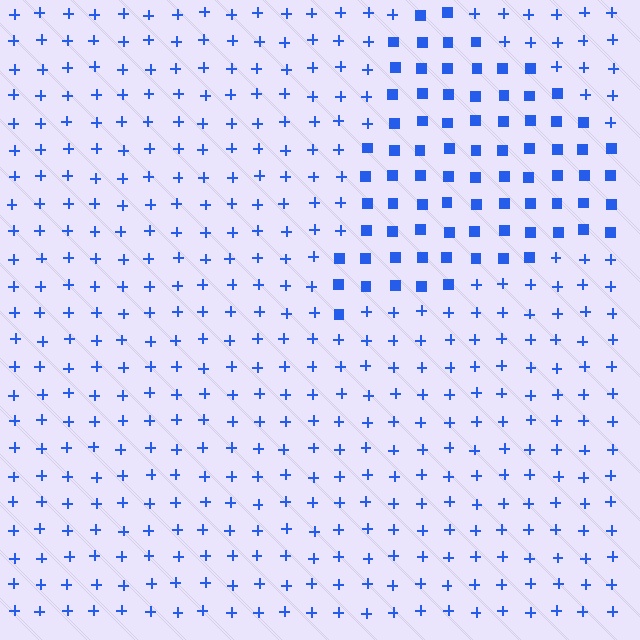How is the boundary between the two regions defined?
The boundary is defined by a change in element shape: squares inside vs. plus signs outside. All elements share the same color and spacing.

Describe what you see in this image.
The image is filled with small blue elements arranged in a uniform grid. A triangle-shaped region contains squares, while the surrounding area contains plus signs. The boundary is defined purely by the change in element shape.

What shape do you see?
I see a triangle.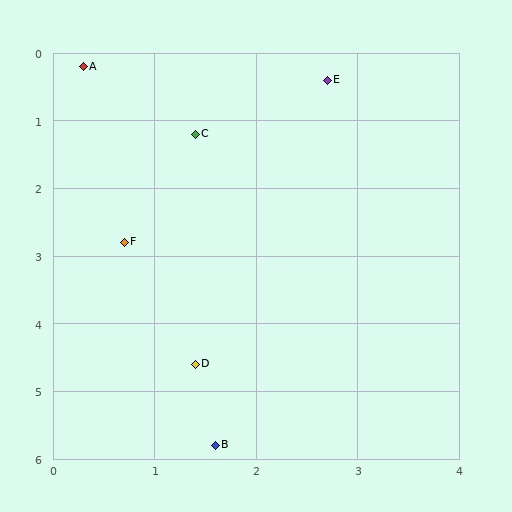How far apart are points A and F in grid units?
Points A and F are about 2.6 grid units apart.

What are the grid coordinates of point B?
Point B is at approximately (1.6, 5.8).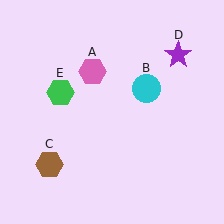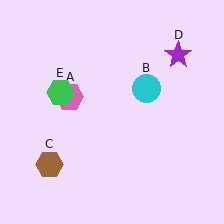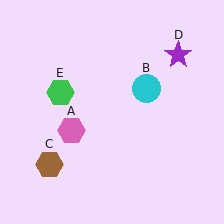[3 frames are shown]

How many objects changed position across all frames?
1 object changed position: pink hexagon (object A).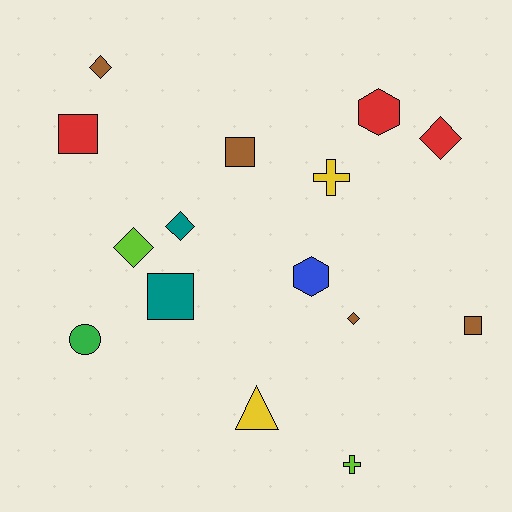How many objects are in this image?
There are 15 objects.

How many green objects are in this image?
There is 1 green object.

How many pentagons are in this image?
There are no pentagons.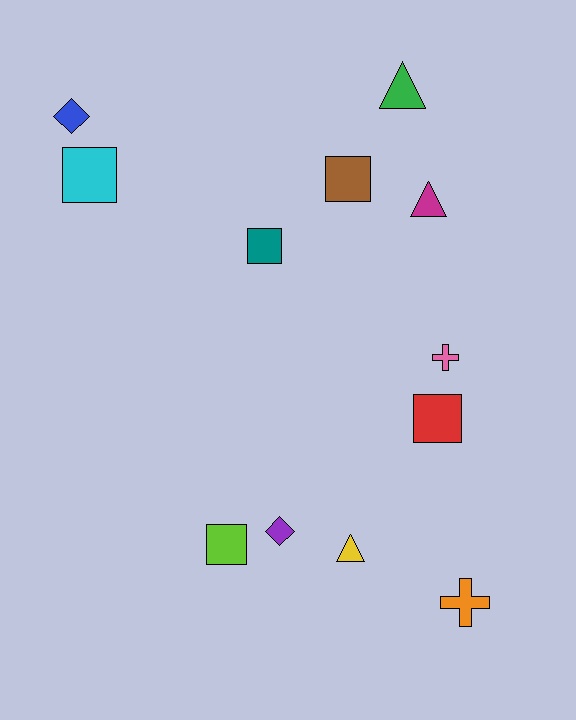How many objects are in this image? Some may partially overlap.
There are 12 objects.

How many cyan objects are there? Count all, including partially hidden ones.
There is 1 cyan object.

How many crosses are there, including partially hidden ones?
There are 2 crosses.